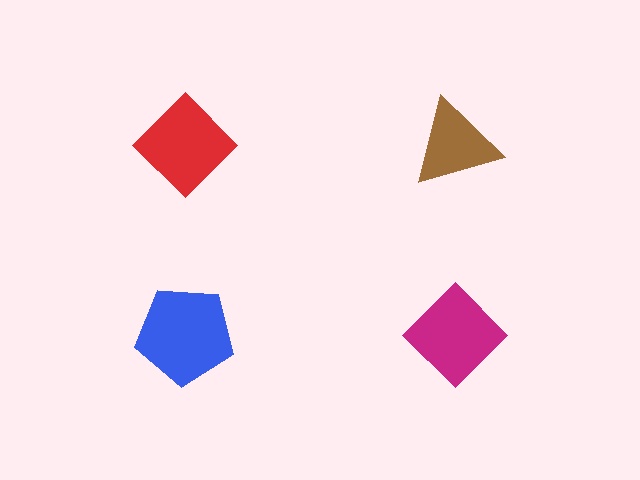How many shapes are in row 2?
2 shapes.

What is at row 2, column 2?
A magenta diamond.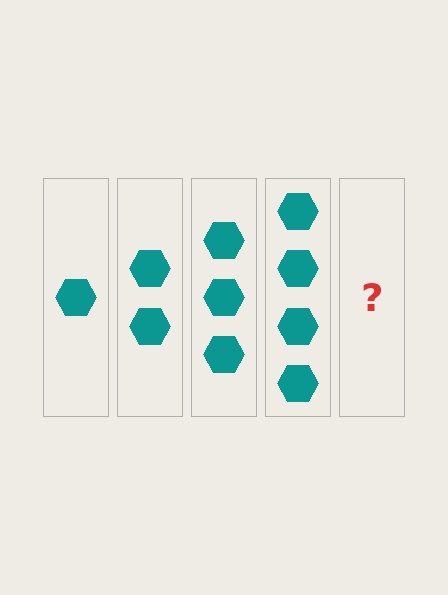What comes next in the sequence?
The next element should be 5 hexagons.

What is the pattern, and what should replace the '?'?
The pattern is that each step adds one more hexagon. The '?' should be 5 hexagons.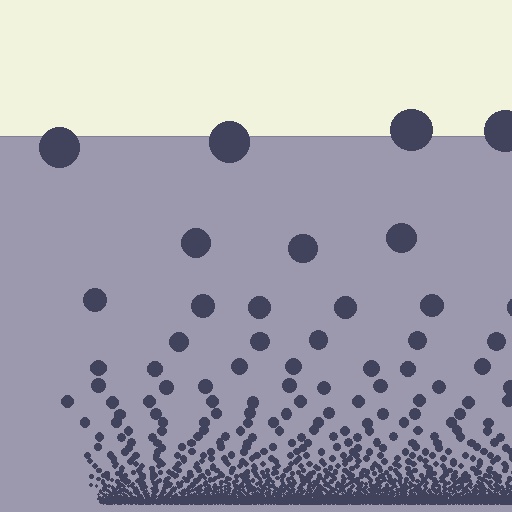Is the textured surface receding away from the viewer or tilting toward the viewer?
The surface appears to tilt toward the viewer. Texture elements get larger and sparser toward the top.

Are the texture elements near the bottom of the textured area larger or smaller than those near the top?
Smaller. The gradient is inverted — elements near the bottom are smaller and denser.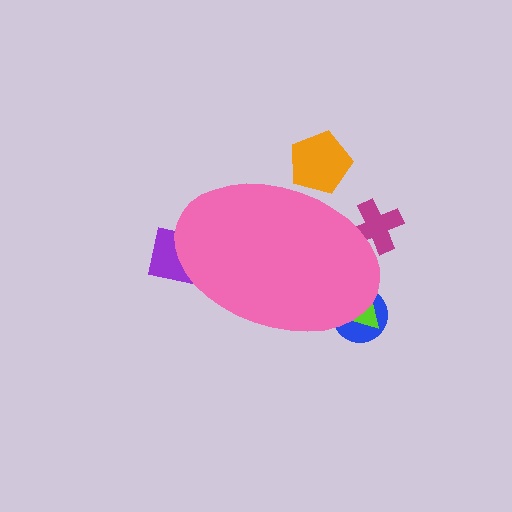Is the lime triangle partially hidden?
Yes, the lime triangle is partially hidden behind the pink ellipse.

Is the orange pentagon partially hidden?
Yes, the orange pentagon is partially hidden behind the pink ellipse.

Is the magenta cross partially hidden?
Yes, the magenta cross is partially hidden behind the pink ellipse.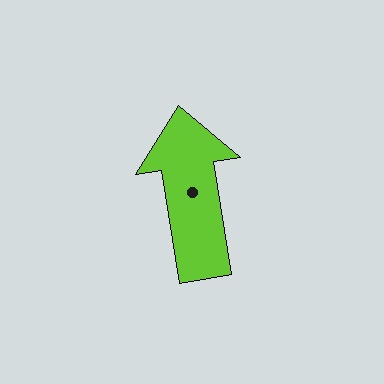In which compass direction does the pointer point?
North.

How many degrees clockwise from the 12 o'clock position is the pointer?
Approximately 351 degrees.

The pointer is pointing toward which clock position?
Roughly 12 o'clock.